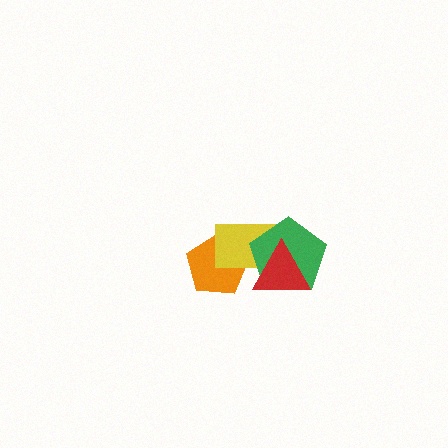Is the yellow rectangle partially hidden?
Yes, it is partially covered by another shape.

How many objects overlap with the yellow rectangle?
3 objects overlap with the yellow rectangle.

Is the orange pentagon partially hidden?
Yes, it is partially covered by another shape.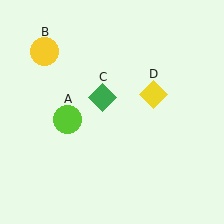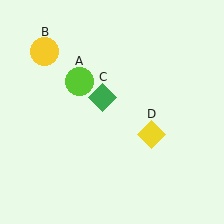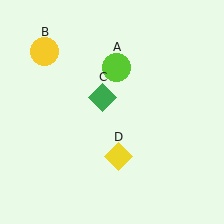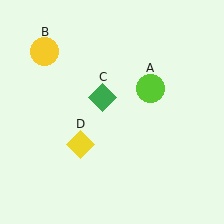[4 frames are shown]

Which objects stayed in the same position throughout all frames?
Yellow circle (object B) and green diamond (object C) remained stationary.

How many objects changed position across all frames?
2 objects changed position: lime circle (object A), yellow diamond (object D).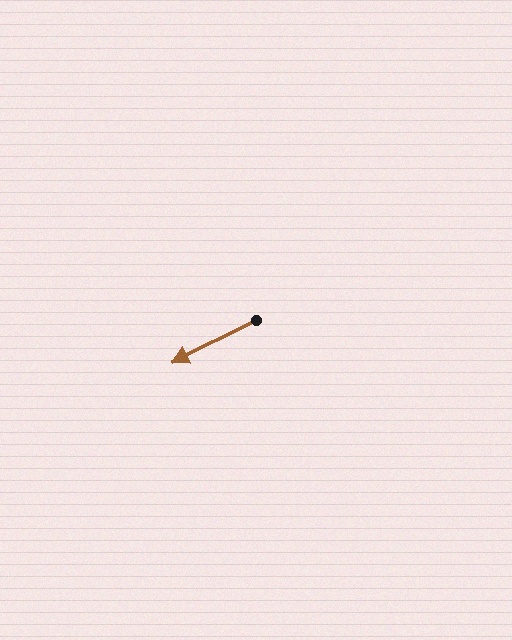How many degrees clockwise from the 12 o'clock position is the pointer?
Approximately 243 degrees.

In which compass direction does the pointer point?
Southwest.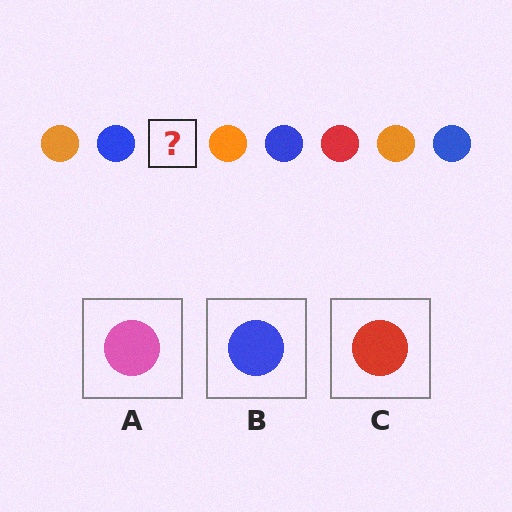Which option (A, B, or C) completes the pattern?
C.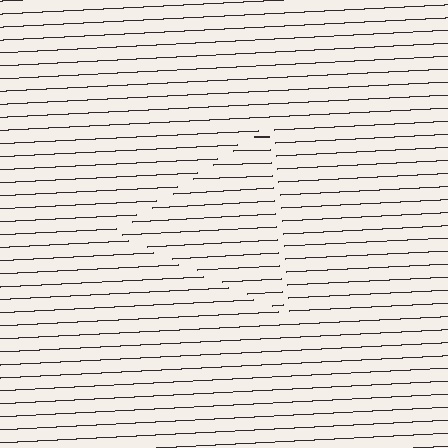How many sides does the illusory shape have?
3 sides — the line-ends trace a triangle.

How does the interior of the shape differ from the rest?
The interior of the shape contains the same grating, shifted by half a period — the contour is defined by the phase discontinuity where line-ends from the inner and outer gratings abut.